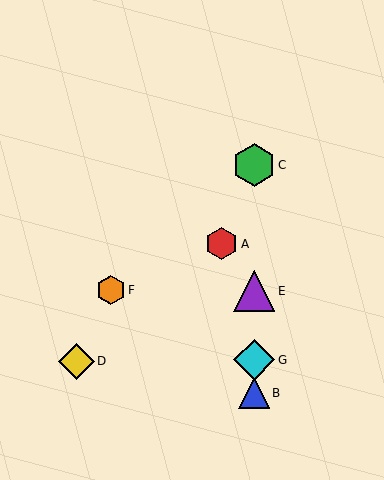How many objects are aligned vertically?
4 objects (B, C, E, G) are aligned vertically.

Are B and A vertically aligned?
No, B is at x≈254 and A is at x≈221.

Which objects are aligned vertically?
Objects B, C, E, G are aligned vertically.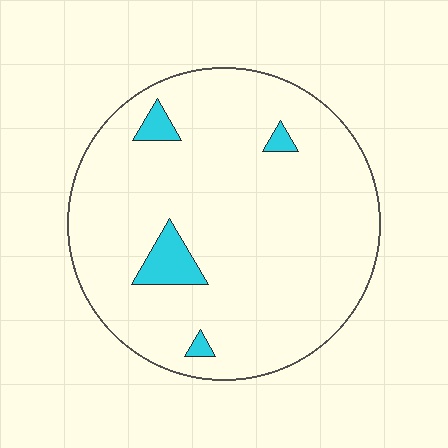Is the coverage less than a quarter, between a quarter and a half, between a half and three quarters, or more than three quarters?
Less than a quarter.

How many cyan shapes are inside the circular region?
4.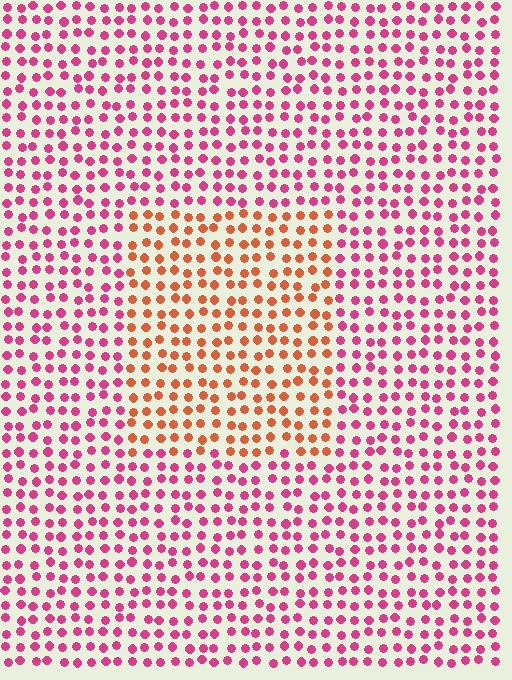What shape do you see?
I see a rectangle.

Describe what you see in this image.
The image is filled with small magenta elements in a uniform arrangement. A rectangle-shaped region is visible where the elements are tinted to a slightly different hue, forming a subtle color boundary.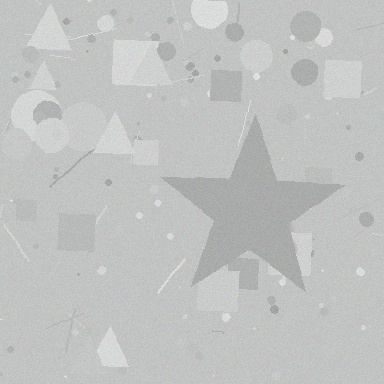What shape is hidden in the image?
A star is hidden in the image.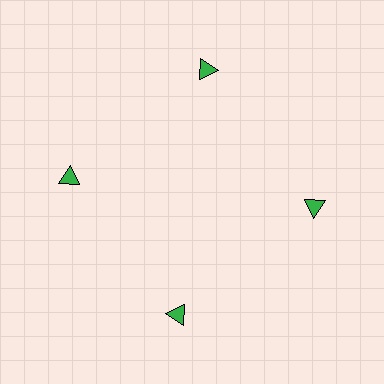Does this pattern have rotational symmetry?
Yes, this pattern has 4-fold rotational symmetry. It looks the same after rotating 90 degrees around the center.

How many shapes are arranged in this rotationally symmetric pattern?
There are 4 shapes, arranged in 4 groups of 1.